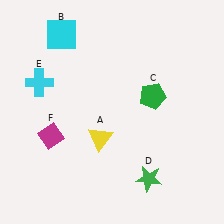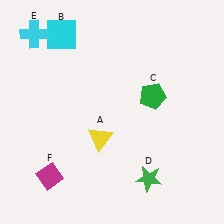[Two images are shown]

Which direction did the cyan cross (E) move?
The cyan cross (E) moved up.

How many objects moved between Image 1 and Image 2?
2 objects moved between the two images.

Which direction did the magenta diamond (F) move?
The magenta diamond (F) moved down.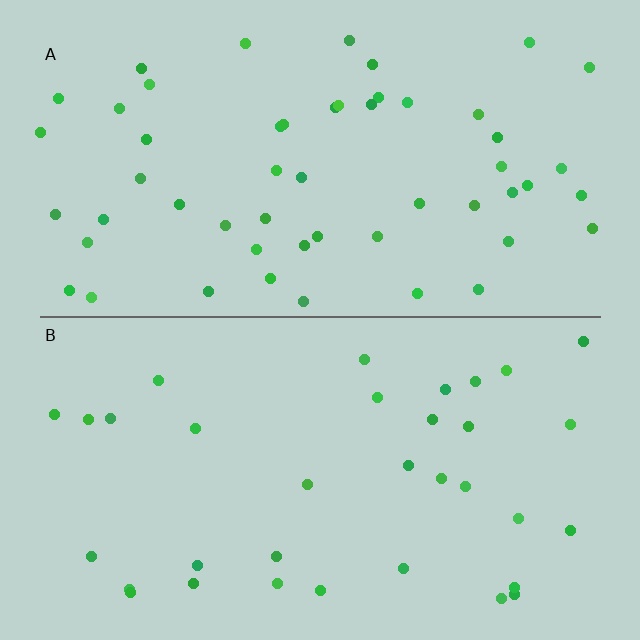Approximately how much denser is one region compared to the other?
Approximately 1.6× — region A over region B.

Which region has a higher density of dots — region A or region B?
A (the top).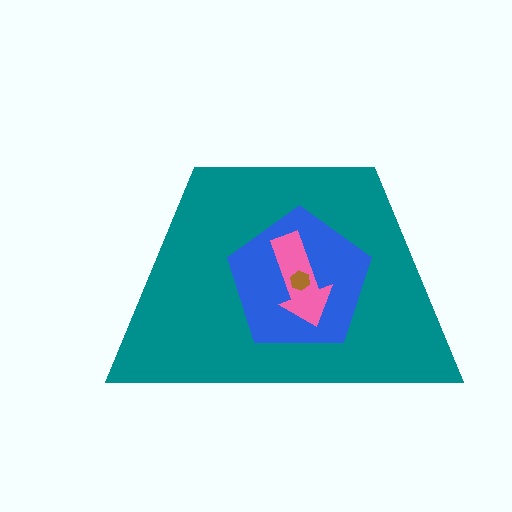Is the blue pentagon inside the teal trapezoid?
Yes.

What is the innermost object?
The brown hexagon.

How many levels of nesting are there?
4.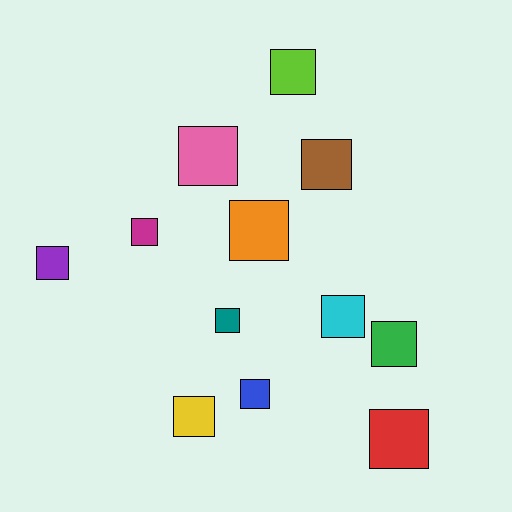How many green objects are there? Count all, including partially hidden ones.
There is 1 green object.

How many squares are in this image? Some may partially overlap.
There are 12 squares.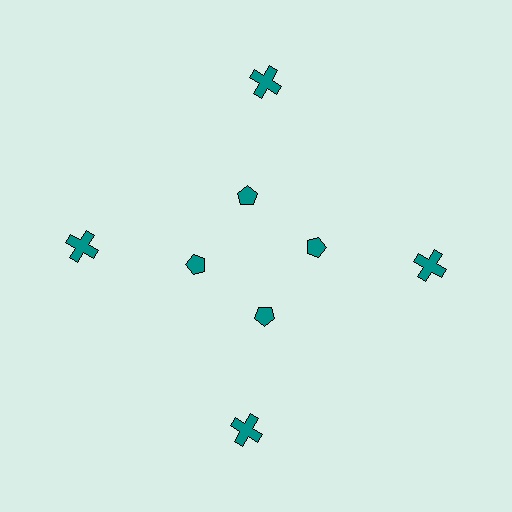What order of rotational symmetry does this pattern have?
This pattern has 4-fold rotational symmetry.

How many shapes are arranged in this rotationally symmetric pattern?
There are 8 shapes, arranged in 4 groups of 2.